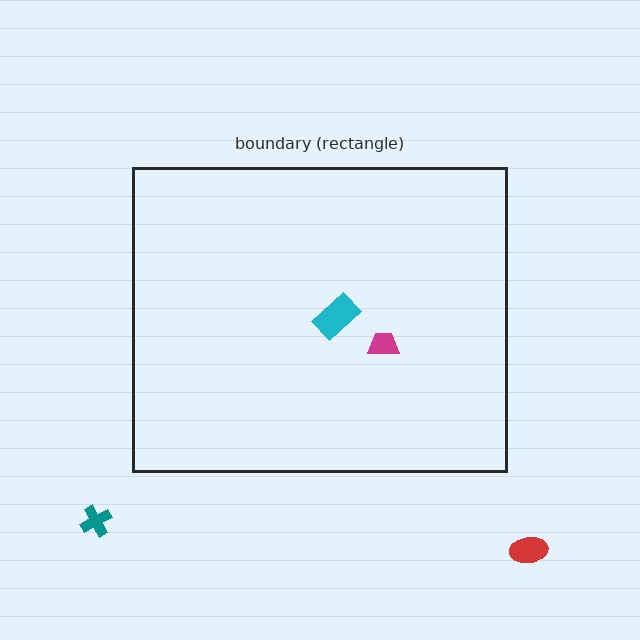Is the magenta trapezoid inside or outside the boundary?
Inside.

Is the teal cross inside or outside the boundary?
Outside.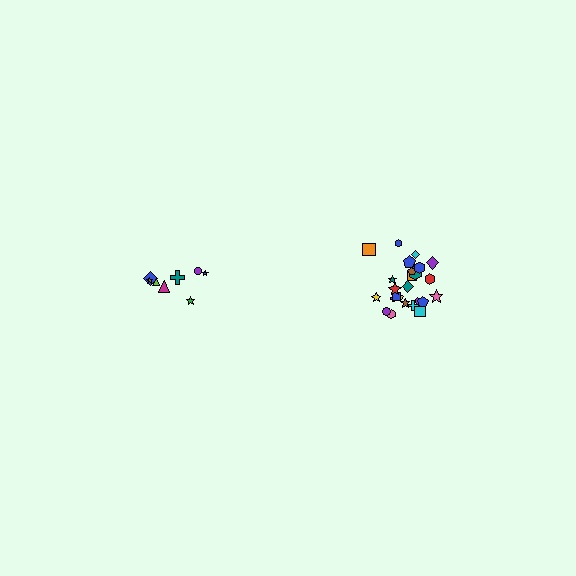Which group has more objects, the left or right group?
The right group.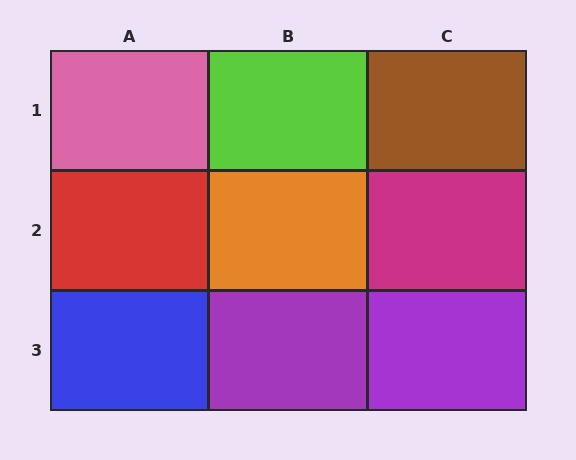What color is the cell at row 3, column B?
Purple.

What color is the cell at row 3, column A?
Blue.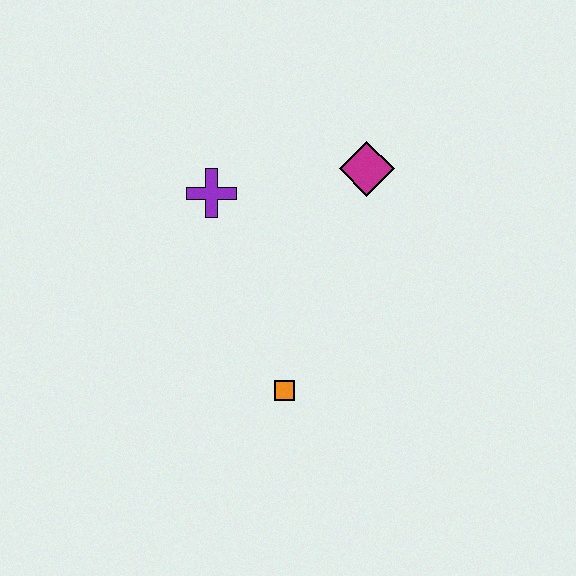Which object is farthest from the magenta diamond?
The orange square is farthest from the magenta diamond.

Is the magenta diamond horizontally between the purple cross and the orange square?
No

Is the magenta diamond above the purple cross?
Yes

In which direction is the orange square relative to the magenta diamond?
The orange square is below the magenta diamond.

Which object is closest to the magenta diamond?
The purple cross is closest to the magenta diamond.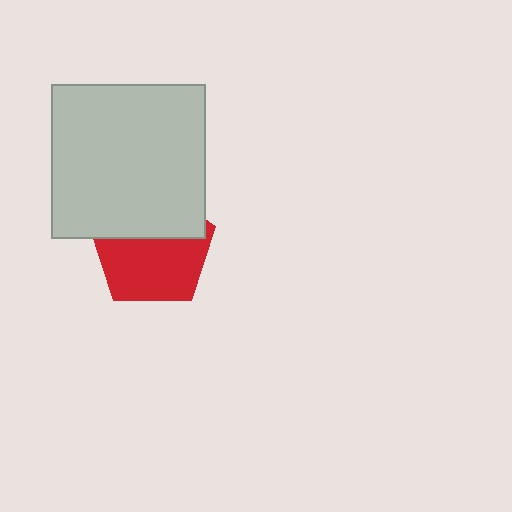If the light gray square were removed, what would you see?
You would see the complete red pentagon.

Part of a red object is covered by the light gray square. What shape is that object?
It is a pentagon.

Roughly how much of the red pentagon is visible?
About half of it is visible (roughly 59%).